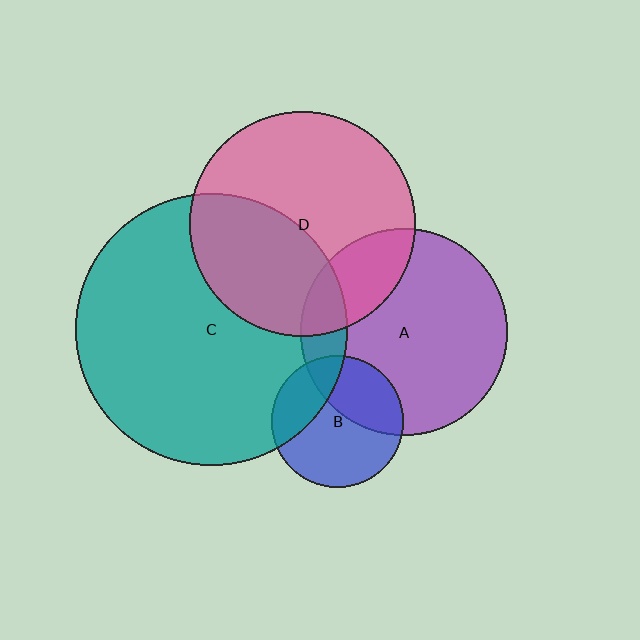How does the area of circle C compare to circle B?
Approximately 4.2 times.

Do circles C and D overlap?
Yes.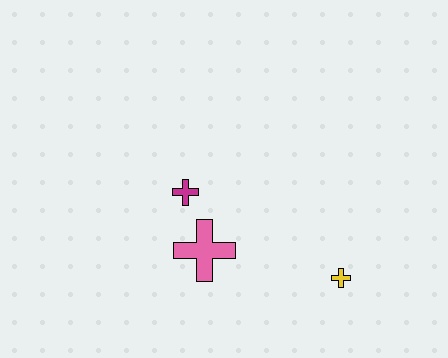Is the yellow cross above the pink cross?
No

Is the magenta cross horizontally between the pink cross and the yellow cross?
No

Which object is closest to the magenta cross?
The pink cross is closest to the magenta cross.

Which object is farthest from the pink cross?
The yellow cross is farthest from the pink cross.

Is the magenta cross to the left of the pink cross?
Yes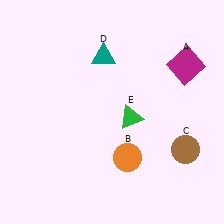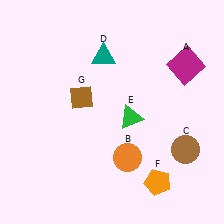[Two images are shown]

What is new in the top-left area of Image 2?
A brown diamond (G) was added in the top-left area of Image 2.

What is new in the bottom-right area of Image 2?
An orange pentagon (F) was added in the bottom-right area of Image 2.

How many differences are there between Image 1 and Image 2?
There are 2 differences between the two images.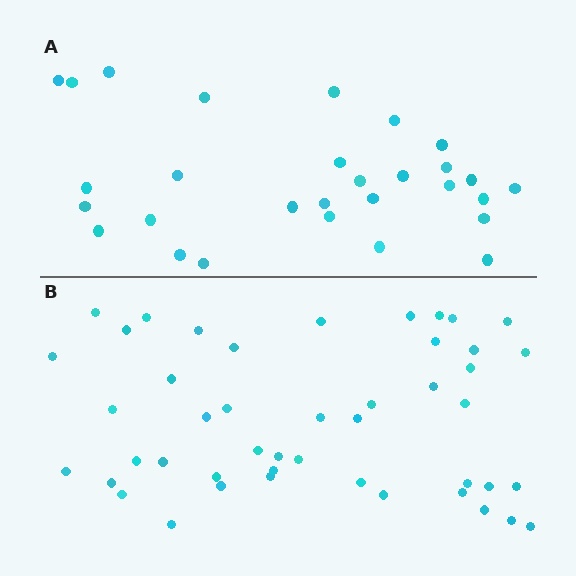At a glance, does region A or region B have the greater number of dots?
Region B (the bottom region) has more dots.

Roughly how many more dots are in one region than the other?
Region B has approximately 15 more dots than region A.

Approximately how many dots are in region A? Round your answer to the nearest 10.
About 30 dots. (The exact count is 29, which rounds to 30.)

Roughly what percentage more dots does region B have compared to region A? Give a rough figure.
About 60% more.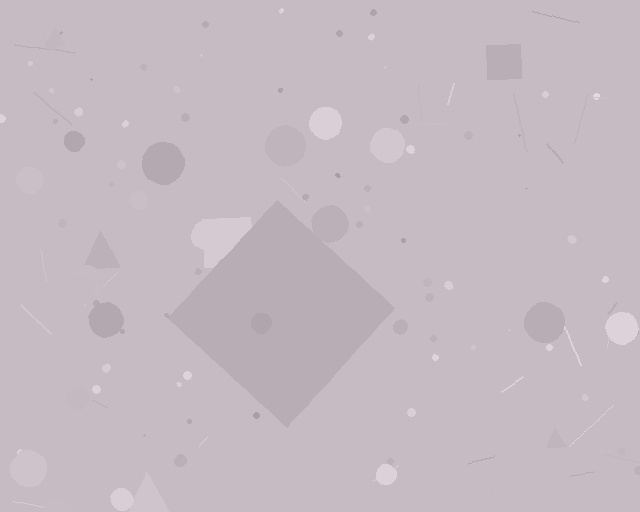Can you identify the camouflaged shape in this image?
The camouflaged shape is a diamond.